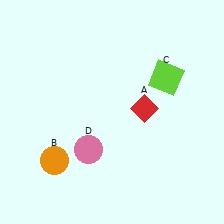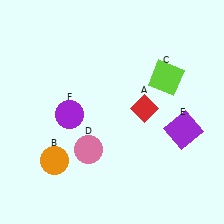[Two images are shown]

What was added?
A purple square (E), a purple circle (F) were added in Image 2.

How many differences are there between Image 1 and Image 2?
There are 2 differences between the two images.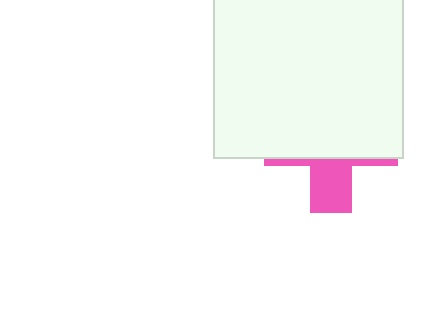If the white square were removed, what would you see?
You would see the complete pink cross.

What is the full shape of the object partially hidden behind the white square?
The partially hidden object is a pink cross.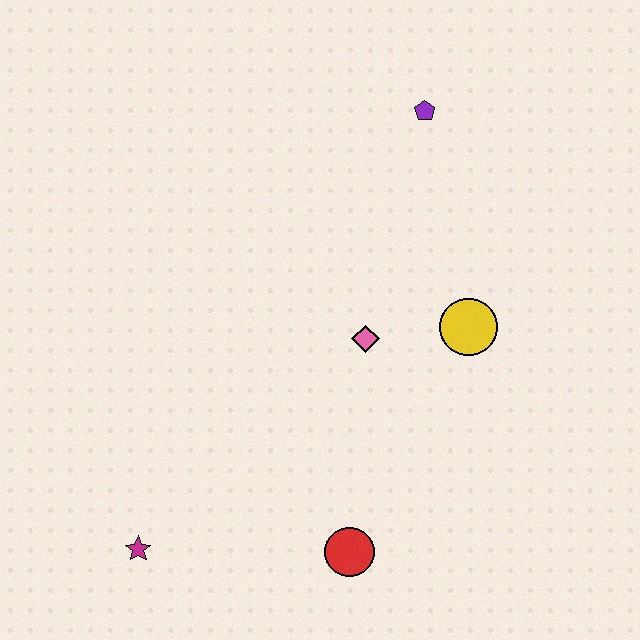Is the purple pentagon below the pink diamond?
No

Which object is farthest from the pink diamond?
The magenta star is farthest from the pink diamond.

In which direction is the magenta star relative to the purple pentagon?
The magenta star is below the purple pentagon.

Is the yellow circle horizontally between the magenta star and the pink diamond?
No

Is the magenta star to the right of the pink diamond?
No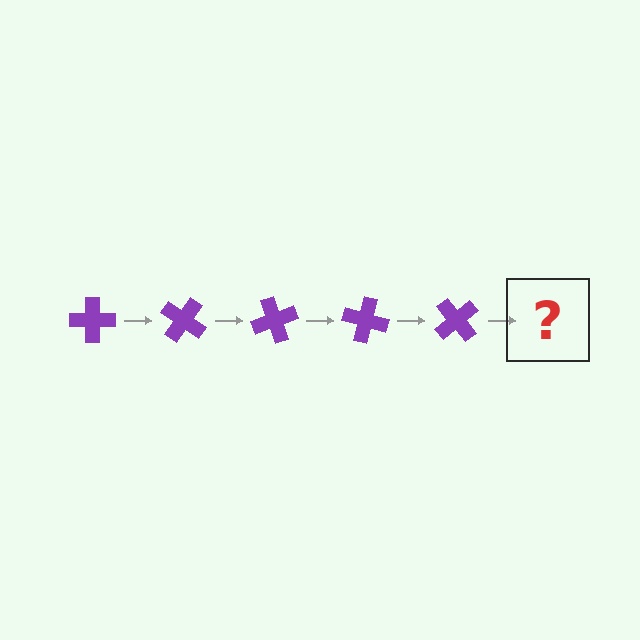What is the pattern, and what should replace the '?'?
The pattern is that the cross rotates 35 degrees each step. The '?' should be a purple cross rotated 175 degrees.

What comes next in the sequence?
The next element should be a purple cross rotated 175 degrees.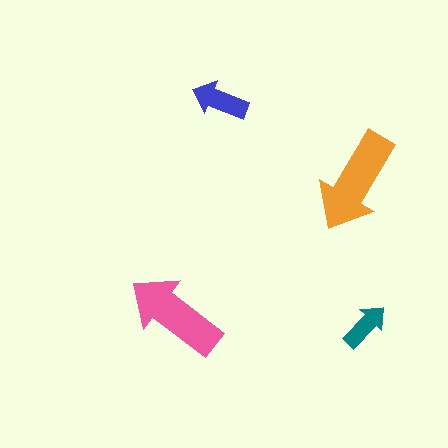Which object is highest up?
The blue arrow is topmost.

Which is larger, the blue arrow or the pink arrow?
The pink one.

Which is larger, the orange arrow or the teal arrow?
The orange one.